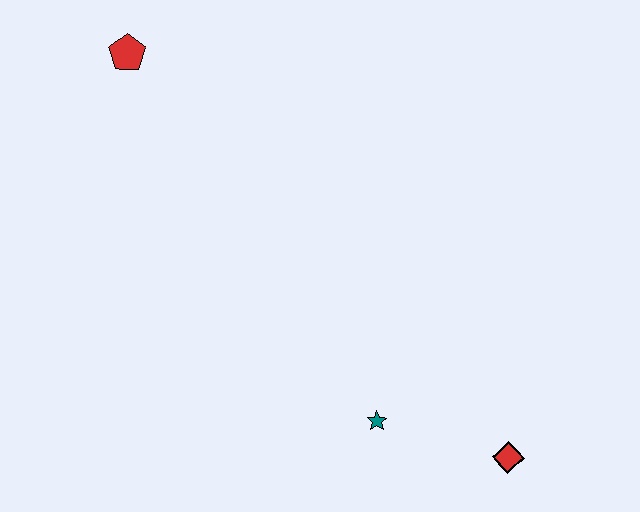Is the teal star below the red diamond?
No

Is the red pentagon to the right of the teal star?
No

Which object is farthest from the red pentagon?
The red diamond is farthest from the red pentagon.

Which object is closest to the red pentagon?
The teal star is closest to the red pentagon.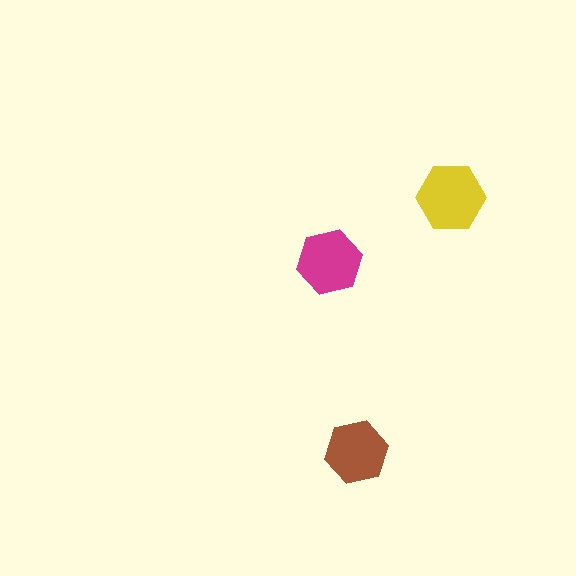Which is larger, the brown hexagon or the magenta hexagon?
The magenta one.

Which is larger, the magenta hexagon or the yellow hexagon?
The yellow one.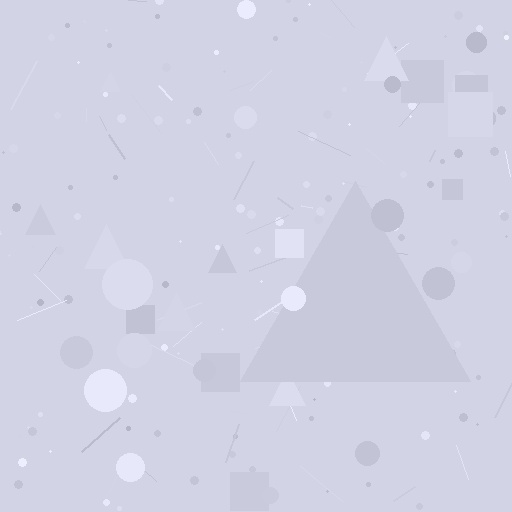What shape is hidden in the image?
A triangle is hidden in the image.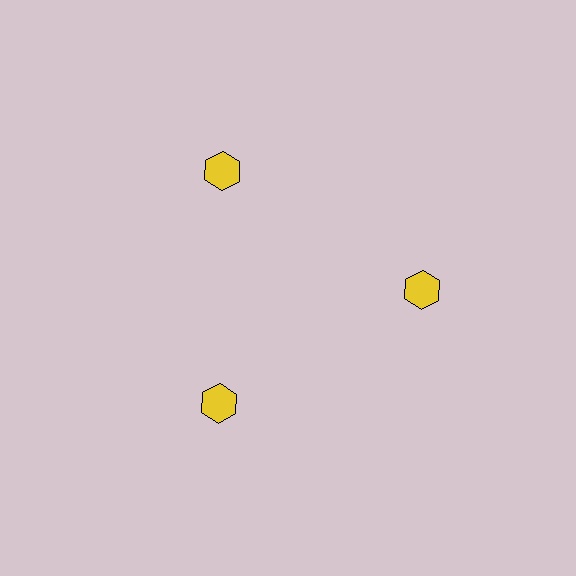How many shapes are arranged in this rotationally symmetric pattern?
There are 3 shapes, arranged in 3 groups of 1.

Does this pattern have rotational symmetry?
Yes, this pattern has 3-fold rotational symmetry. It looks the same after rotating 120 degrees around the center.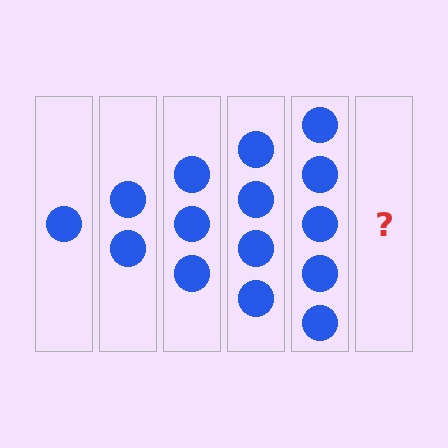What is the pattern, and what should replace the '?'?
The pattern is that each step adds one more circle. The '?' should be 6 circles.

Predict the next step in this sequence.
The next step is 6 circles.